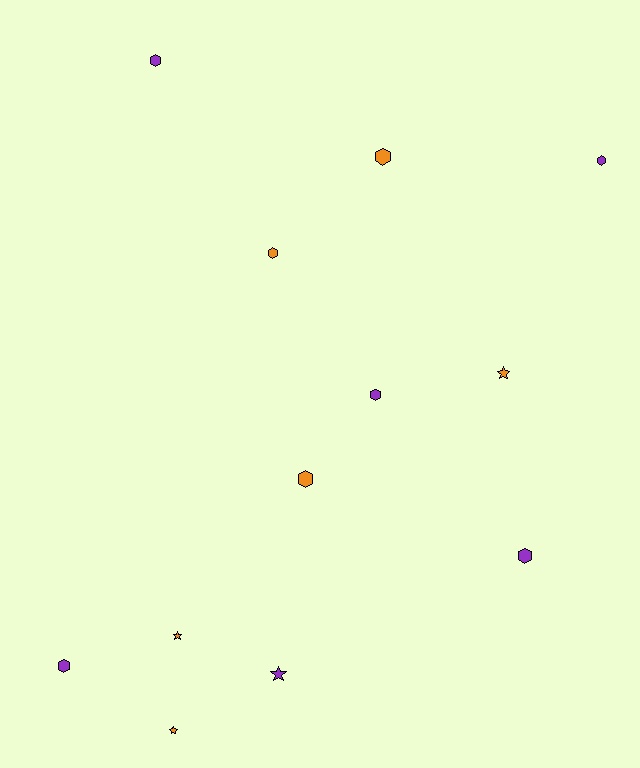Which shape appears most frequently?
Hexagon, with 8 objects.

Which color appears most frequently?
Orange, with 6 objects.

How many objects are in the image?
There are 12 objects.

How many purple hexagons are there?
There are 5 purple hexagons.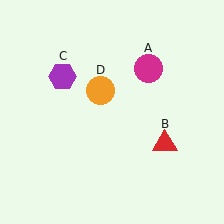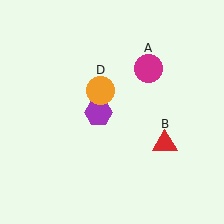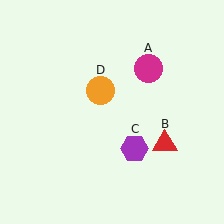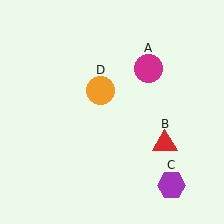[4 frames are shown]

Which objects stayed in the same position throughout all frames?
Magenta circle (object A) and red triangle (object B) and orange circle (object D) remained stationary.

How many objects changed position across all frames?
1 object changed position: purple hexagon (object C).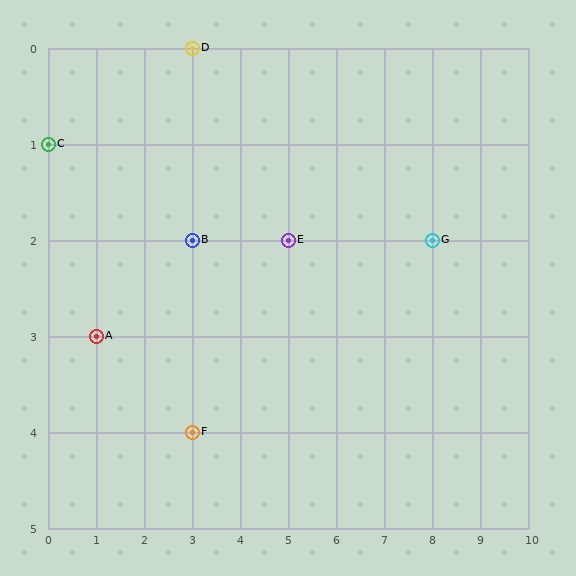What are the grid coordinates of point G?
Point G is at grid coordinates (8, 2).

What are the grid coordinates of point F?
Point F is at grid coordinates (3, 4).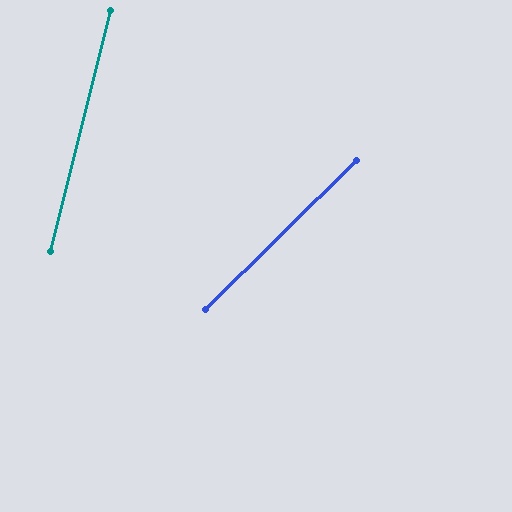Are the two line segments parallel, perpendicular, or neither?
Neither parallel nor perpendicular — they differ by about 32°.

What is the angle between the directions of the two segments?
Approximately 32 degrees.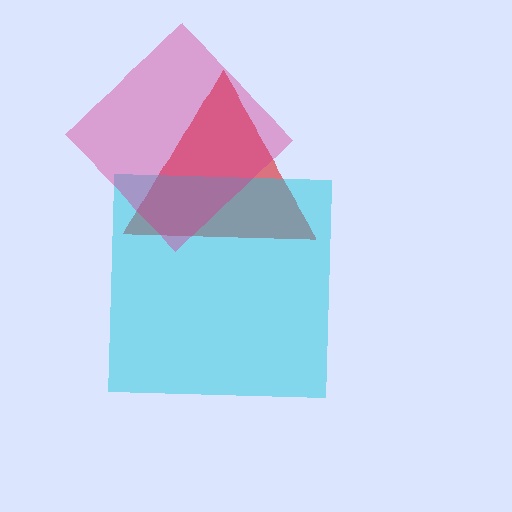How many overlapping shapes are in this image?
There are 3 overlapping shapes in the image.